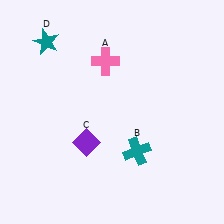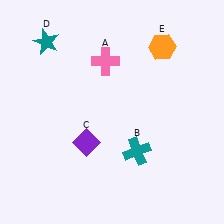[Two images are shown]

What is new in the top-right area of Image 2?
An orange hexagon (E) was added in the top-right area of Image 2.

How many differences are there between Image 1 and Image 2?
There is 1 difference between the two images.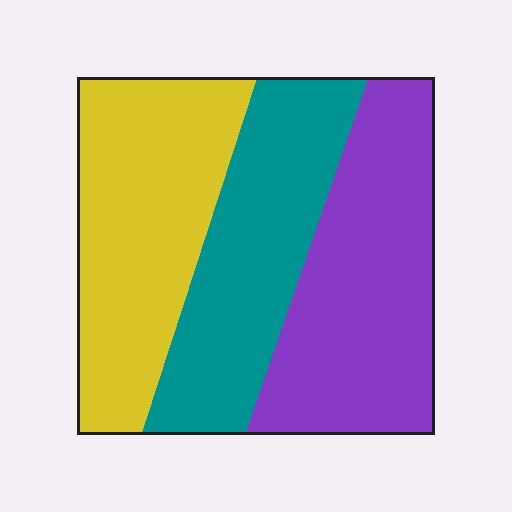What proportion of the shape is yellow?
Yellow covers 34% of the shape.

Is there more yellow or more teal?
Yellow.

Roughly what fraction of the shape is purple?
Purple takes up between a third and a half of the shape.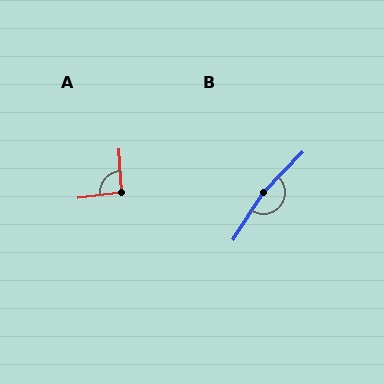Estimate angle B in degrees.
Approximately 168 degrees.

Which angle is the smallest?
A, at approximately 94 degrees.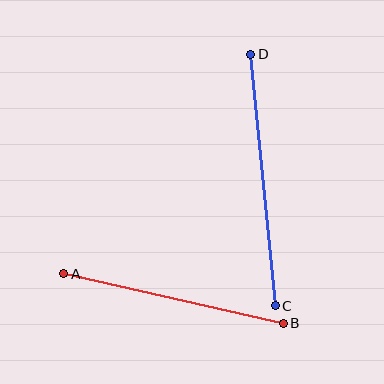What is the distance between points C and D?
The distance is approximately 253 pixels.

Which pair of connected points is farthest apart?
Points C and D are farthest apart.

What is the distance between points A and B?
The distance is approximately 225 pixels.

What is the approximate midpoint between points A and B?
The midpoint is at approximately (173, 299) pixels.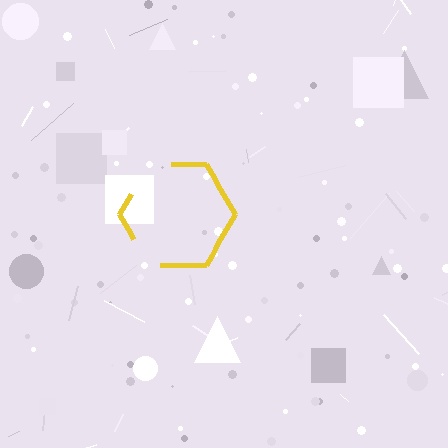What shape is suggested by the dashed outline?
The dashed outline suggests a hexagon.